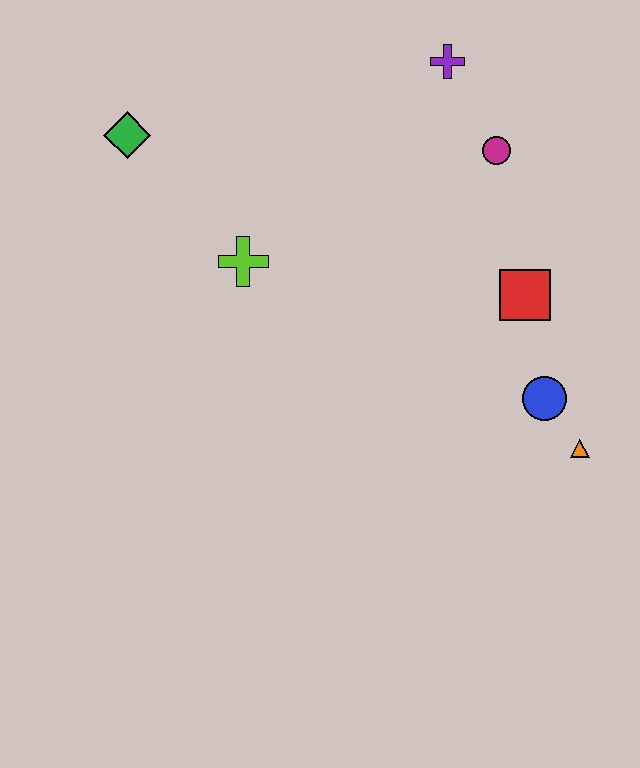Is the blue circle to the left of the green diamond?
No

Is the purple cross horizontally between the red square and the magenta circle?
No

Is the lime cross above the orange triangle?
Yes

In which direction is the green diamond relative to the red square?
The green diamond is to the left of the red square.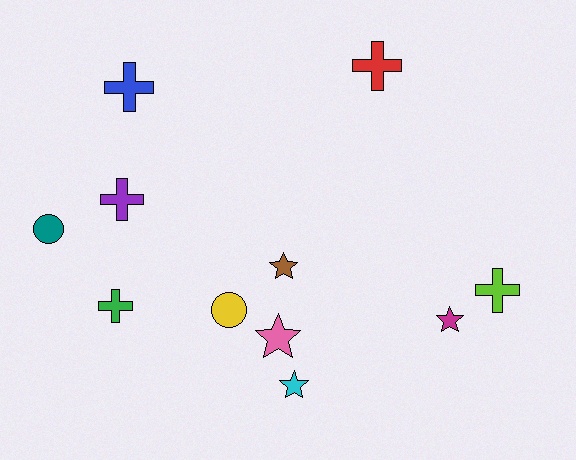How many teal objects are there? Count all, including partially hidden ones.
There is 1 teal object.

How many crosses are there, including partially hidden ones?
There are 5 crosses.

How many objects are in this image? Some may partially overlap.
There are 11 objects.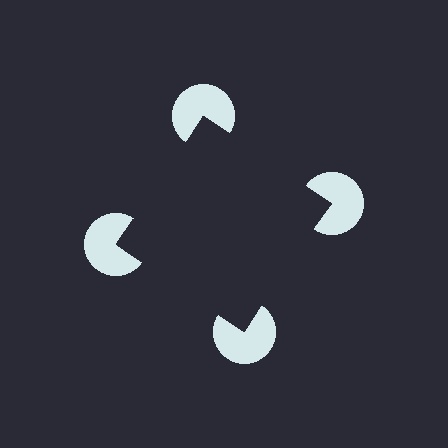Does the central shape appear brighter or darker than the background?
It typically appears slightly darker than the background, even though no actual brightness change is drawn.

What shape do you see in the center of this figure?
An illusory square — its edges are inferred from the aligned wedge cuts in the pac-man discs, not physically drawn.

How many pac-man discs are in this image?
There are 4 — one at each vertex of the illusory square.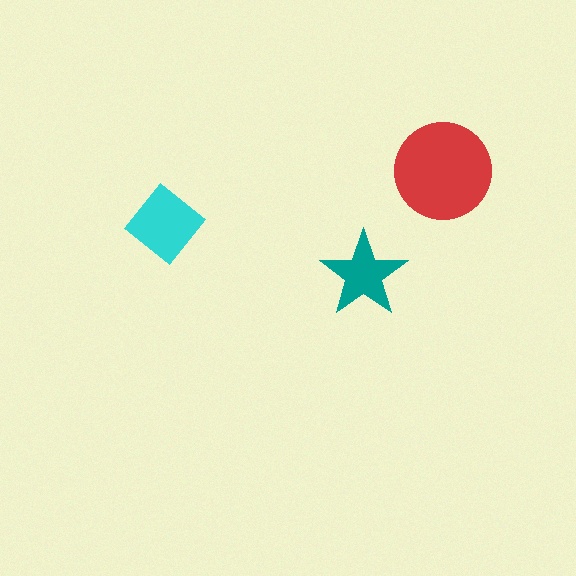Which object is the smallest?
The teal star.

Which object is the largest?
The red circle.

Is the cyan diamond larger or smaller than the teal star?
Larger.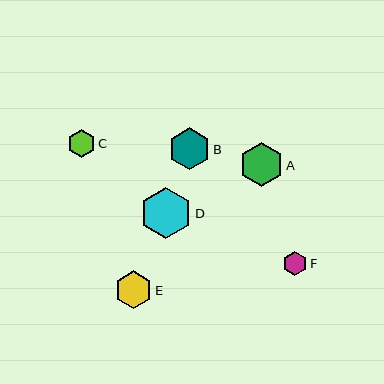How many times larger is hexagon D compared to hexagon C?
Hexagon D is approximately 1.9 times the size of hexagon C.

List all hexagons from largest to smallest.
From largest to smallest: D, A, B, E, C, F.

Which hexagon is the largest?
Hexagon D is the largest with a size of approximately 51 pixels.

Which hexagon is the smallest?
Hexagon F is the smallest with a size of approximately 24 pixels.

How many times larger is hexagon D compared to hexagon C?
Hexagon D is approximately 1.9 times the size of hexagon C.